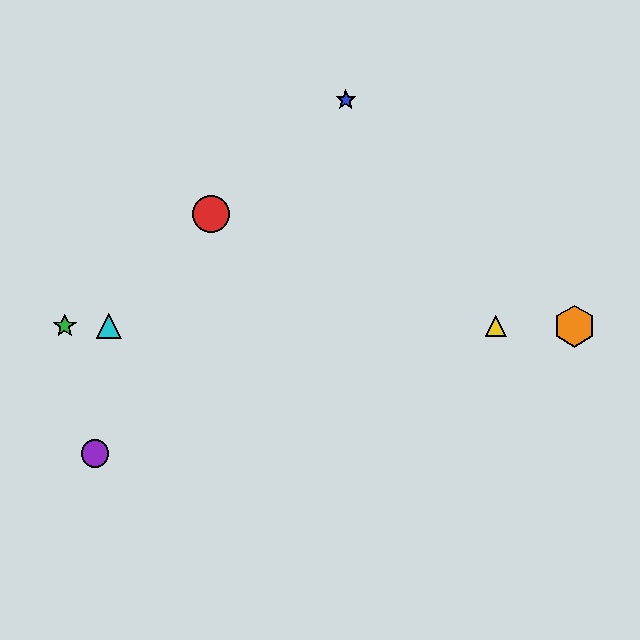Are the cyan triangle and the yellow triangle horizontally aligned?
Yes, both are at y≈326.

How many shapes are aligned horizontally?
4 shapes (the green star, the yellow triangle, the orange hexagon, the cyan triangle) are aligned horizontally.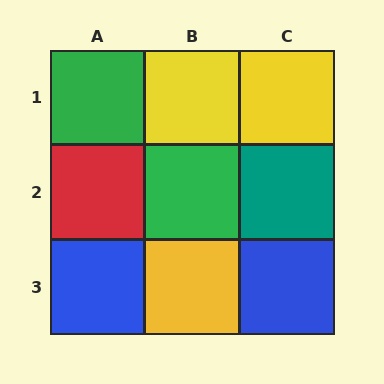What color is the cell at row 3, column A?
Blue.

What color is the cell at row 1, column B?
Yellow.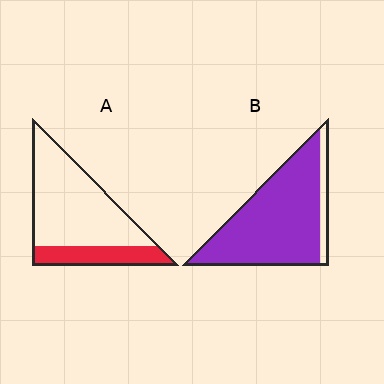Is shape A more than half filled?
No.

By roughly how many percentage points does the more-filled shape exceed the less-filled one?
By roughly 65 percentage points (B over A).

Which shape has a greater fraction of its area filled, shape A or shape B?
Shape B.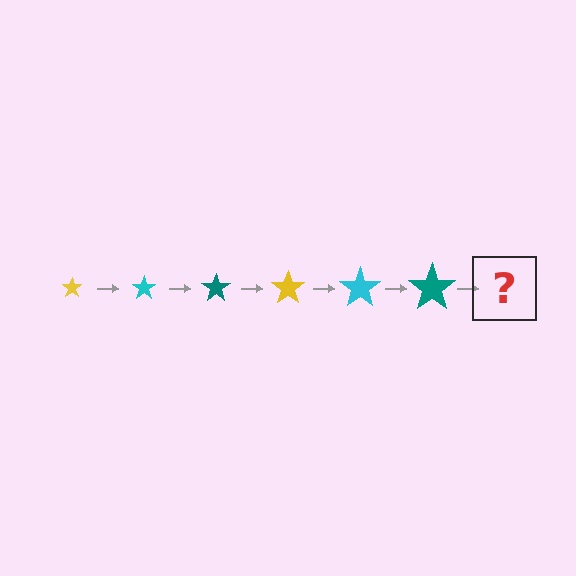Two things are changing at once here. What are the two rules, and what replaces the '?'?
The two rules are that the star grows larger each step and the color cycles through yellow, cyan, and teal. The '?' should be a yellow star, larger than the previous one.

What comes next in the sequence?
The next element should be a yellow star, larger than the previous one.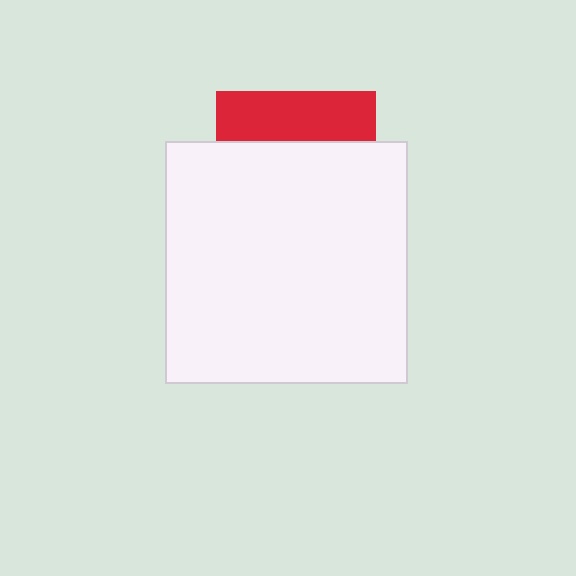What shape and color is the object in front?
The object in front is a white square.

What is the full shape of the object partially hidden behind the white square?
The partially hidden object is a red square.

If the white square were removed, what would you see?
You would see the complete red square.